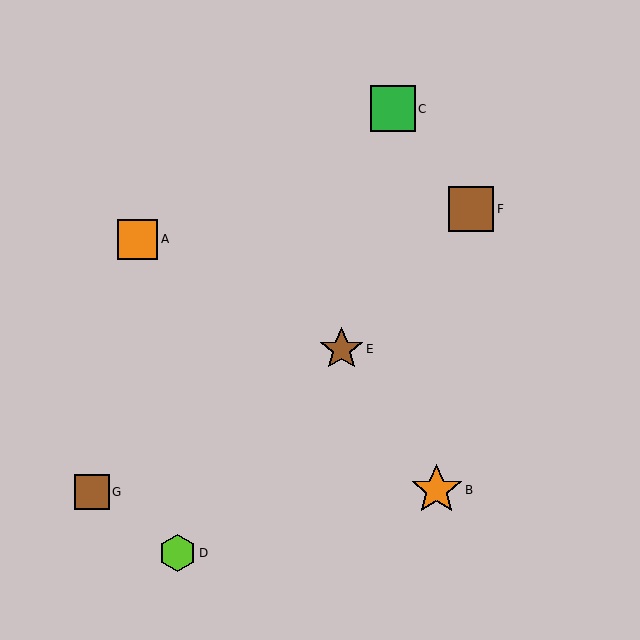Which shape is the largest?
The orange star (labeled B) is the largest.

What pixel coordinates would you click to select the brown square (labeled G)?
Click at (92, 492) to select the brown square G.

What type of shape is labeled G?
Shape G is a brown square.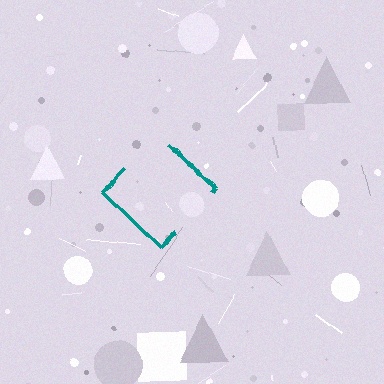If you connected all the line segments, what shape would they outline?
They would outline a diamond.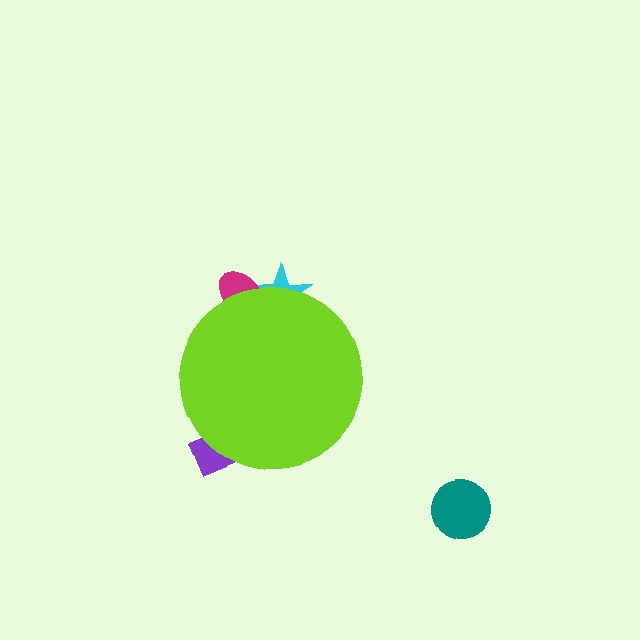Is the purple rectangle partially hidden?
Yes, the purple rectangle is partially hidden behind the lime circle.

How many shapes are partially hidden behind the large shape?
3 shapes are partially hidden.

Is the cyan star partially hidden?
Yes, the cyan star is partially hidden behind the lime circle.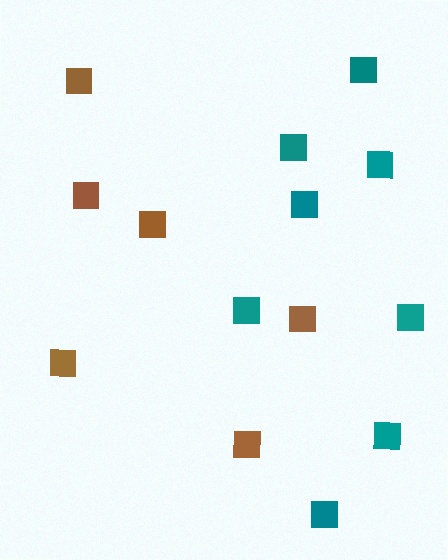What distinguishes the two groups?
There are 2 groups: one group of brown squares (6) and one group of teal squares (8).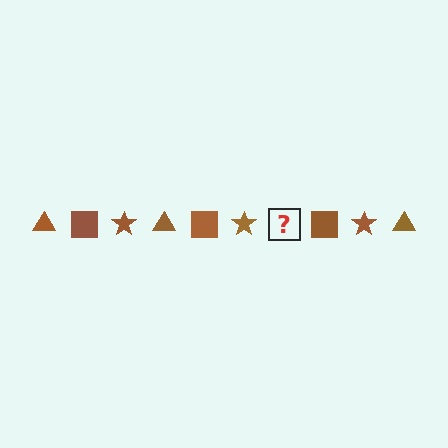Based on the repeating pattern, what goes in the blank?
The blank should be a brown triangle.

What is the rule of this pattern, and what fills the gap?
The rule is that the pattern cycles through triangle, square, star shapes in brown. The gap should be filled with a brown triangle.